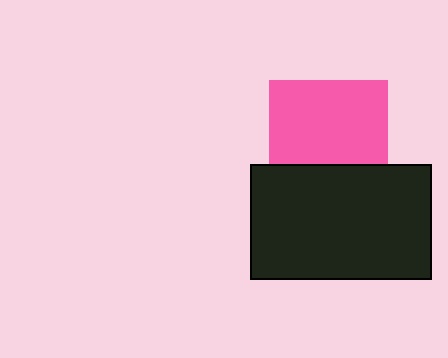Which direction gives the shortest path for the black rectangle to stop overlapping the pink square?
Moving down gives the shortest separation.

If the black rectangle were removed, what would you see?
You would see the complete pink square.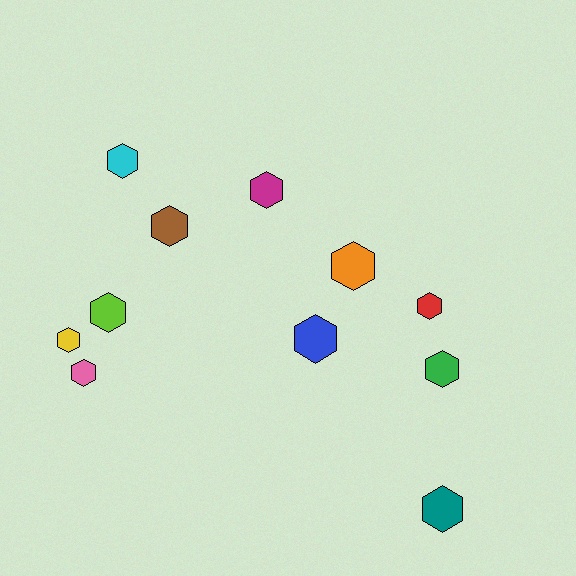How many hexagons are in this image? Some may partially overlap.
There are 11 hexagons.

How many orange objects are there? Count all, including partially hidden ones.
There is 1 orange object.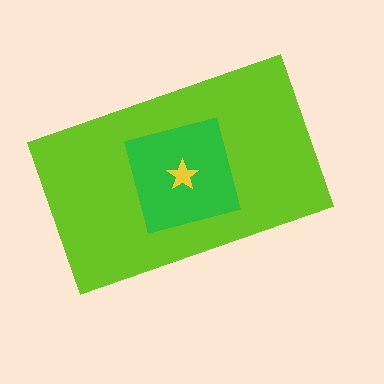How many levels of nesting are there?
3.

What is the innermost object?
The yellow star.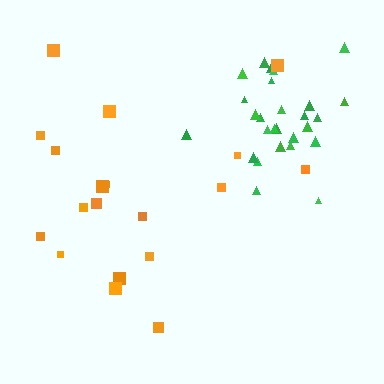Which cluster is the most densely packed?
Green.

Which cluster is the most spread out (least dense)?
Orange.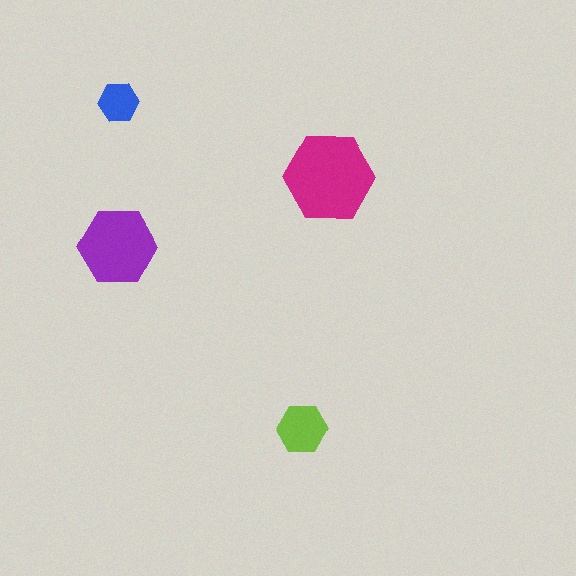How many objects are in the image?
There are 4 objects in the image.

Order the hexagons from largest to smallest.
the magenta one, the purple one, the lime one, the blue one.